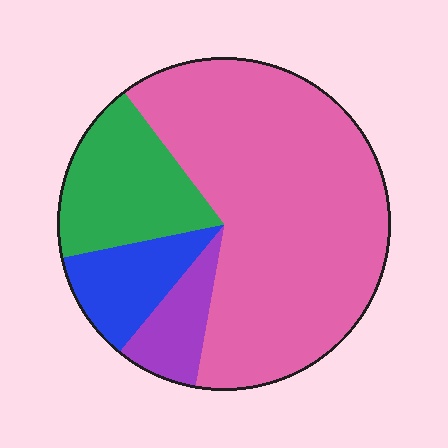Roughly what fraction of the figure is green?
Green takes up about one sixth (1/6) of the figure.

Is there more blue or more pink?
Pink.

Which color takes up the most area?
Pink, at roughly 65%.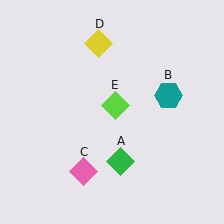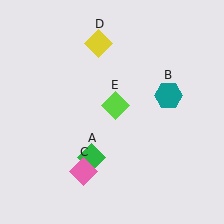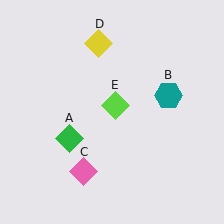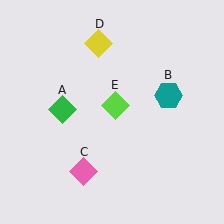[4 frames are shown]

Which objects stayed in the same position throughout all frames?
Teal hexagon (object B) and pink diamond (object C) and yellow diamond (object D) and lime diamond (object E) remained stationary.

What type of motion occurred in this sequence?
The green diamond (object A) rotated clockwise around the center of the scene.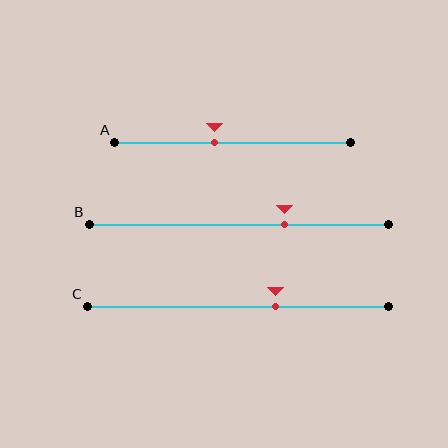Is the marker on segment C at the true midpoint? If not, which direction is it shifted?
No, the marker on segment C is shifted to the right by about 12% of the segment length.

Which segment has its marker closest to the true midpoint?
Segment A has its marker closest to the true midpoint.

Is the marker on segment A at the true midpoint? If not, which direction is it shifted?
No, the marker on segment A is shifted to the left by about 7% of the segment length.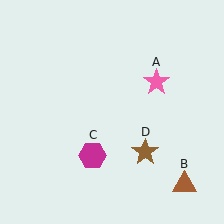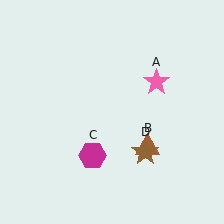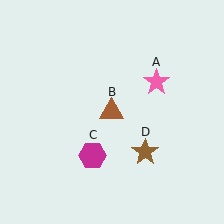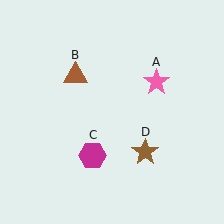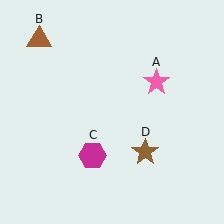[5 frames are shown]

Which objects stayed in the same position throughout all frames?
Pink star (object A) and magenta hexagon (object C) and brown star (object D) remained stationary.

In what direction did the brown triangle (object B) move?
The brown triangle (object B) moved up and to the left.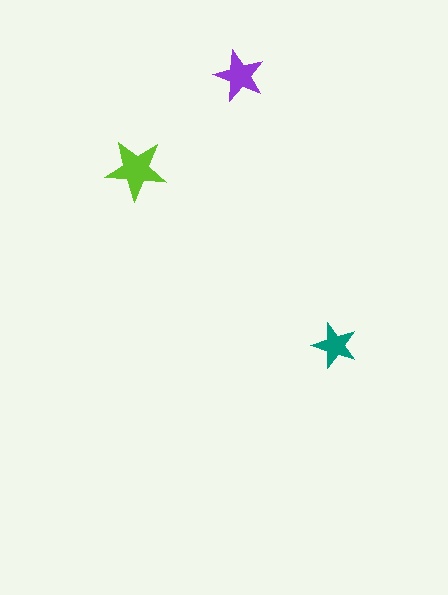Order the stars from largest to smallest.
the lime one, the purple one, the teal one.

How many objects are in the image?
There are 3 objects in the image.